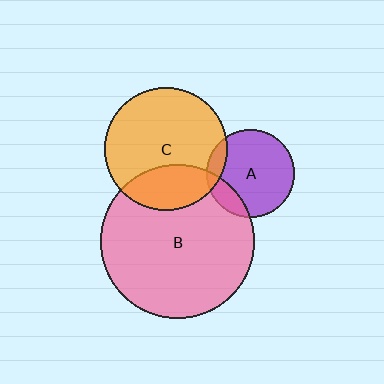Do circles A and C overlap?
Yes.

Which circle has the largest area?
Circle B (pink).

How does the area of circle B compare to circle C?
Approximately 1.6 times.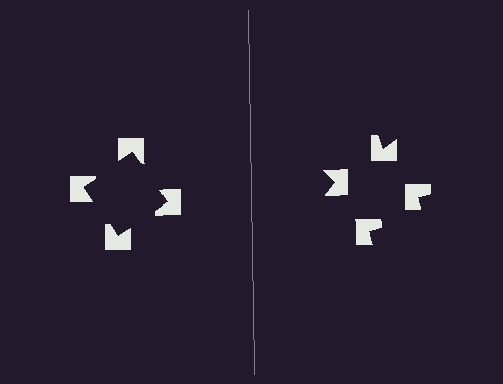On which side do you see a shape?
An illusory square appears on the left side. On the right side the wedge cuts are rotated, so no coherent shape forms.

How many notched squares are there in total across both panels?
8 — 4 on each side.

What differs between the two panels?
The notched squares are positioned identically on both sides; only the wedge orientations differ. On the left they align to a square; on the right they are misaligned.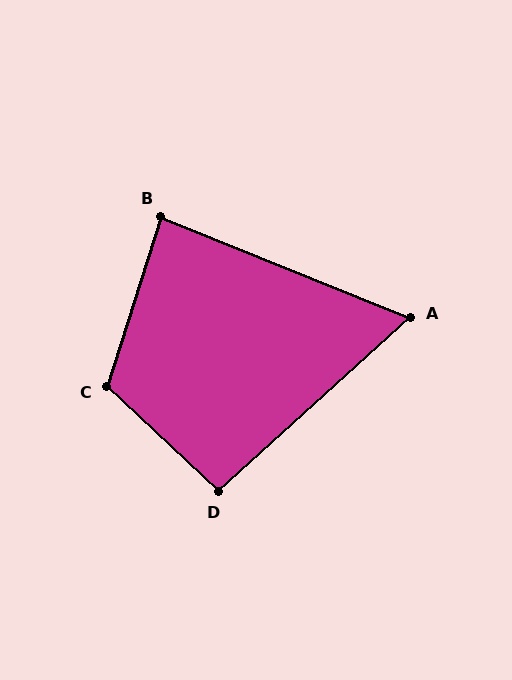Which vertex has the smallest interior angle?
A, at approximately 64 degrees.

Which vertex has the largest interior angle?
C, at approximately 116 degrees.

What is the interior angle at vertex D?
Approximately 94 degrees (approximately right).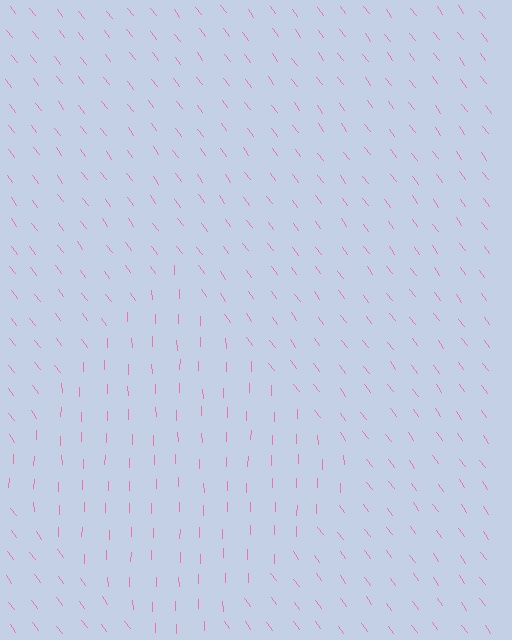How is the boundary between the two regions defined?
The boundary is defined purely by a change in line orientation (approximately 37 degrees difference). All lines are the same color and thickness.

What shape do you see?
I see a diamond.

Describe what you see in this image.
The image is filled with small pink line segments. A diamond region in the image has lines oriented differently from the surrounding lines, creating a visible texture boundary.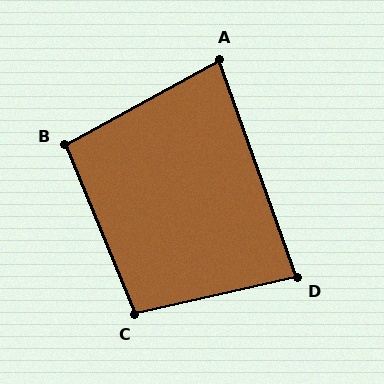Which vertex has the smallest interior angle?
A, at approximately 81 degrees.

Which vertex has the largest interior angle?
C, at approximately 99 degrees.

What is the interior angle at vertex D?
Approximately 83 degrees (acute).